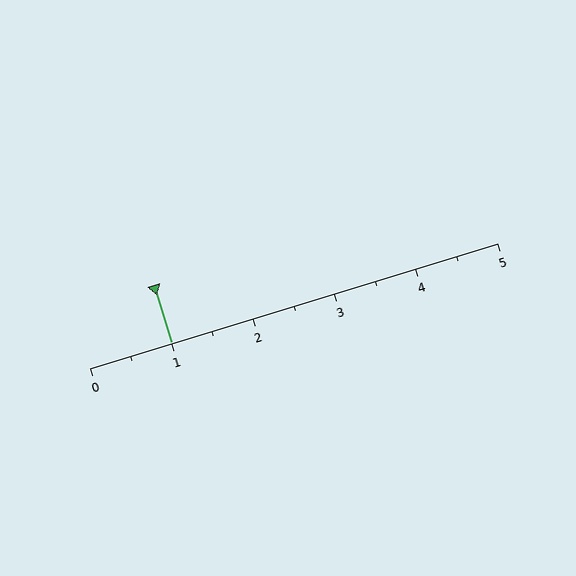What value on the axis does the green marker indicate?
The marker indicates approximately 1.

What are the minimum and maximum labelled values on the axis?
The axis runs from 0 to 5.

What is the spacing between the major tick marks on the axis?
The major ticks are spaced 1 apart.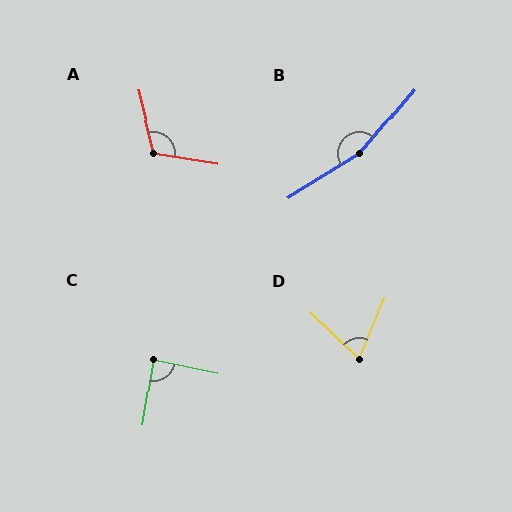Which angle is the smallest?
D, at approximately 69 degrees.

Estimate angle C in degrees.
Approximately 87 degrees.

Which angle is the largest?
B, at approximately 162 degrees.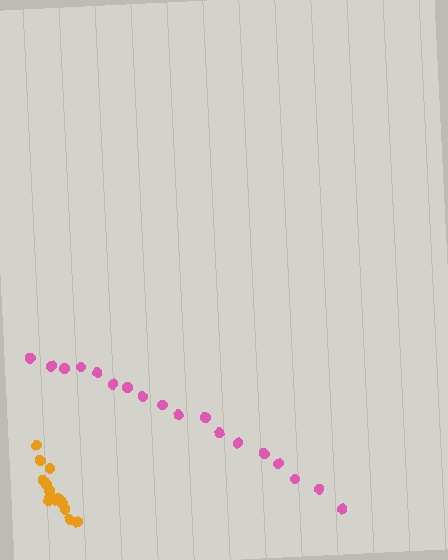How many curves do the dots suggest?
There are 2 distinct paths.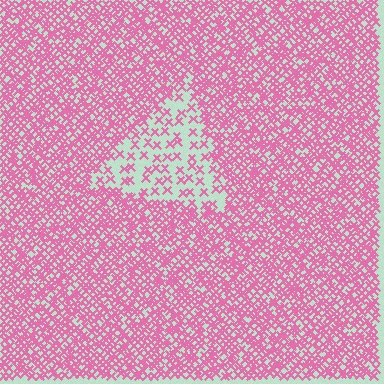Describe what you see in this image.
The image contains small pink elements arranged at two different densities. A triangle-shaped region is visible where the elements are less densely packed than the surrounding area.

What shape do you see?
I see a triangle.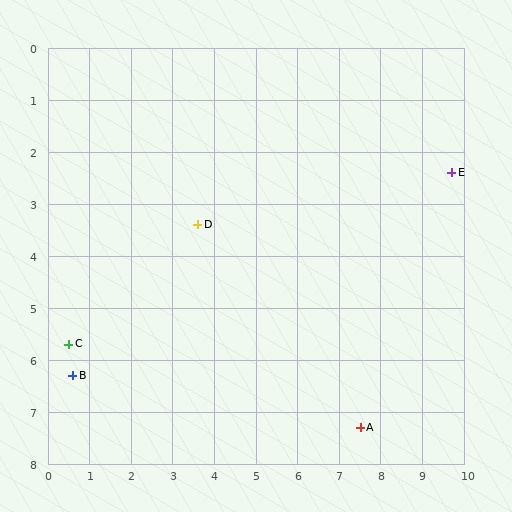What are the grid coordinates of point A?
Point A is at approximately (7.5, 7.3).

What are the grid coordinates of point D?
Point D is at approximately (3.6, 3.4).